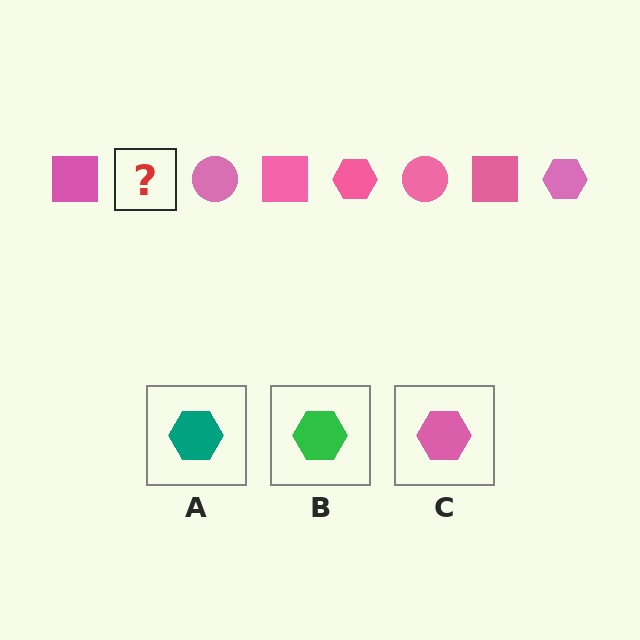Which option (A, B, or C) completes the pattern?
C.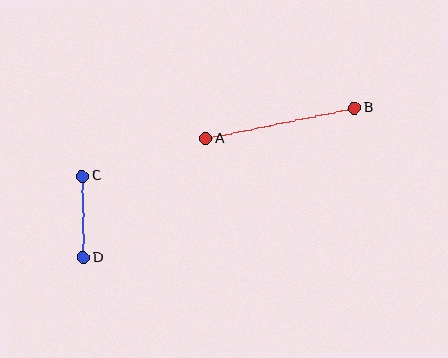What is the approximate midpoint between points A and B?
The midpoint is at approximately (280, 123) pixels.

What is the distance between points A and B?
The distance is approximately 151 pixels.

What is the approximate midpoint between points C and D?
The midpoint is at approximately (83, 217) pixels.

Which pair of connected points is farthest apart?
Points A and B are farthest apart.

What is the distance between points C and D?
The distance is approximately 82 pixels.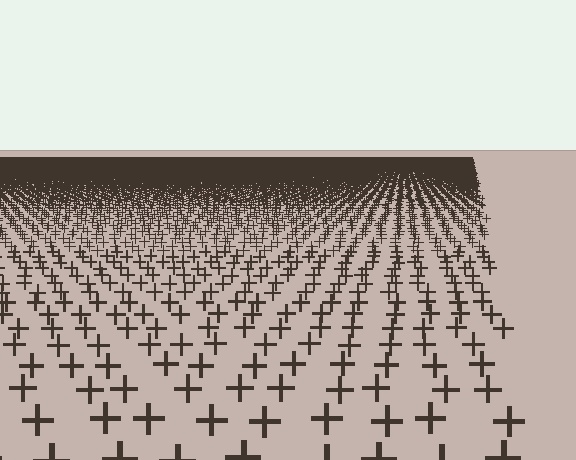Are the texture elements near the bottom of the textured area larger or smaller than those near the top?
Larger. Near the bottom, elements are closer to the viewer and appear at a bigger on-screen size.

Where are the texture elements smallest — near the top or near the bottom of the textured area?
Near the top.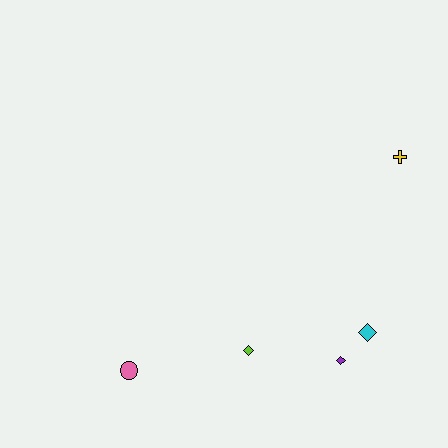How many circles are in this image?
There is 1 circle.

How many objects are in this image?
There are 5 objects.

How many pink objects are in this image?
There is 1 pink object.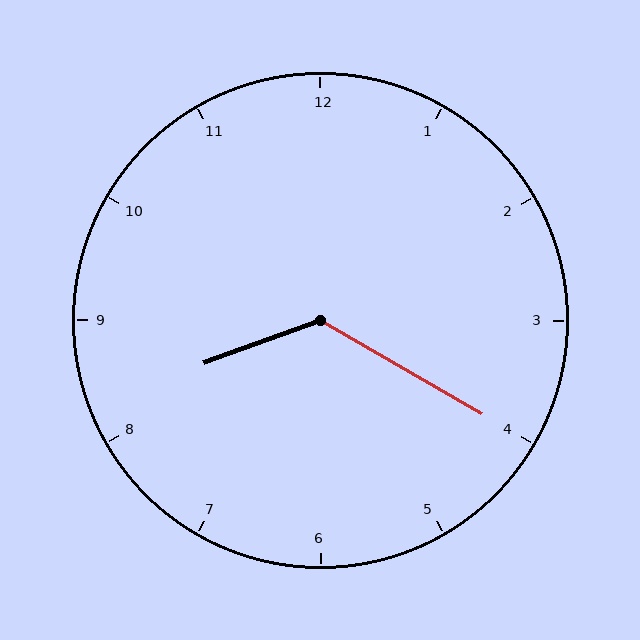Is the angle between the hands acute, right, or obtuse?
It is obtuse.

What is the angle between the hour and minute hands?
Approximately 130 degrees.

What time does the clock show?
8:20.